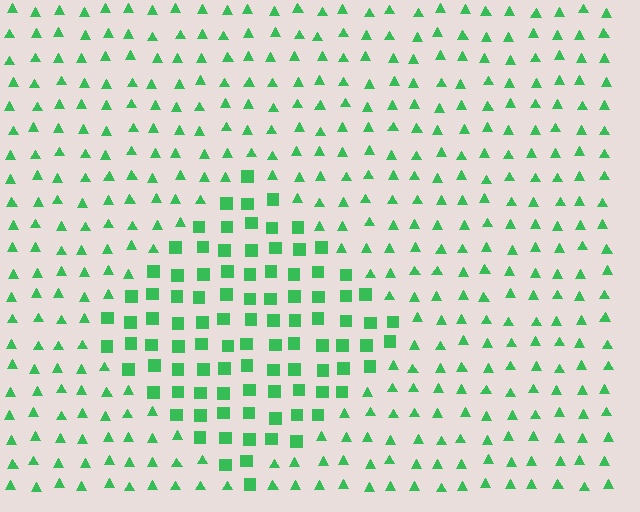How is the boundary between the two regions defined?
The boundary is defined by a change in element shape: squares inside vs. triangles outside. All elements share the same color and spacing.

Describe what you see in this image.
The image is filled with small green elements arranged in a uniform grid. A diamond-shaped region contains squares, while the surrounding area contains triangles. The boundary is defined purely by the change in element shape.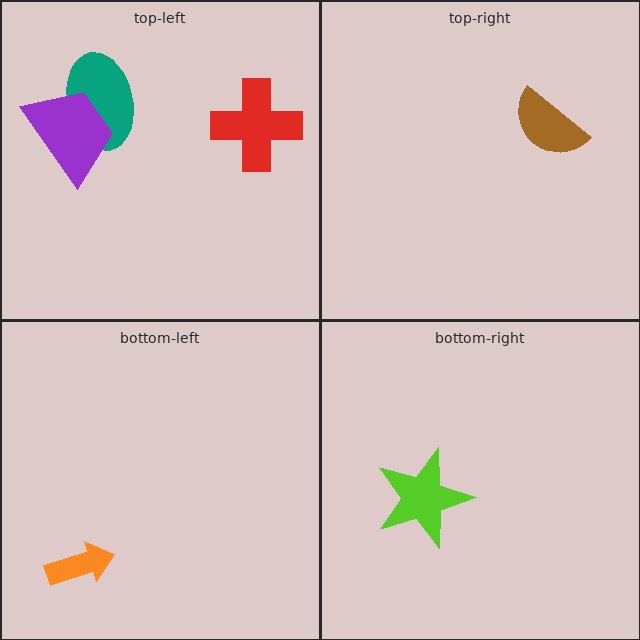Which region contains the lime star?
The bottom-right region.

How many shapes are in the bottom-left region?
1.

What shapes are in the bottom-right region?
The lime star.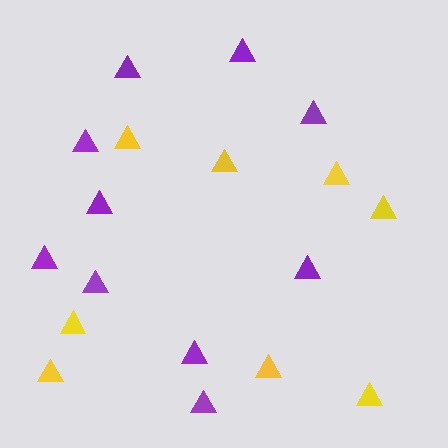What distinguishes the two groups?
There are 2 groups: one group of yellow triangles (8) and one group of purple triangles (10).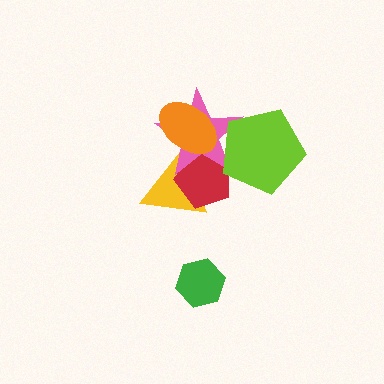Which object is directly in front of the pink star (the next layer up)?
The lime pentagon is directly in front of the pink star.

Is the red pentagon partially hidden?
Yes, it is partially covered by another shape.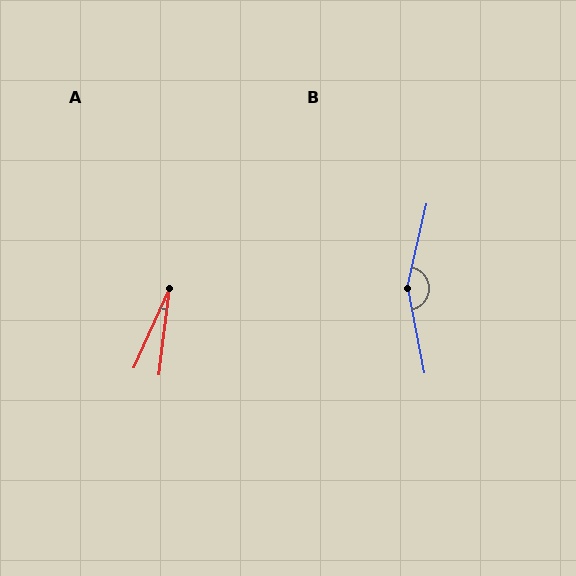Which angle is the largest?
B, at approximately 156 degrees.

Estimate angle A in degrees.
Approximately 18 degrees.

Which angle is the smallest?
A, at approximately 18 degrees.